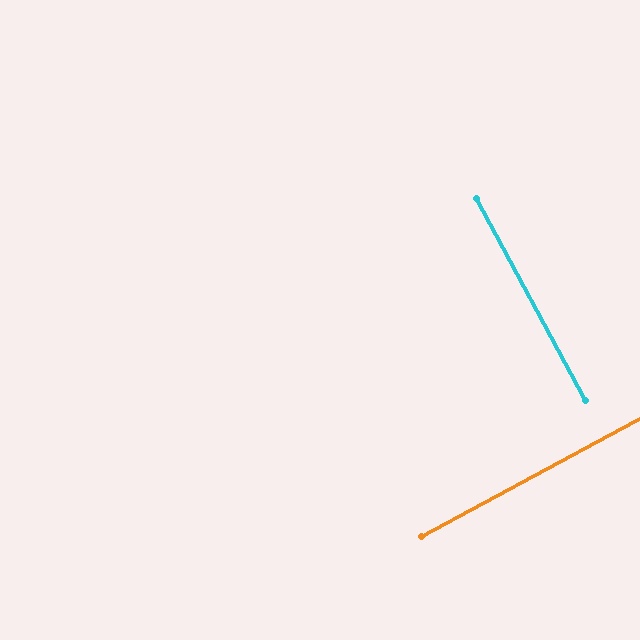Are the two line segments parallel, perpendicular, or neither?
Perpendicular — they meet at approximately 90°.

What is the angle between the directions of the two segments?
Approximately 90 degrees.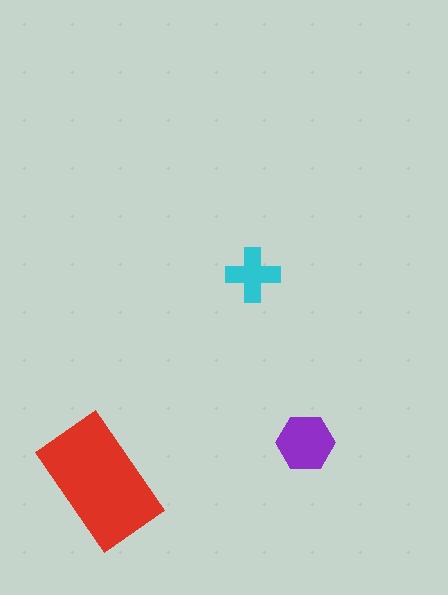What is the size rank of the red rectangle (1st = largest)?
1st.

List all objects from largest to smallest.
The red rectangle, the purple hexagon, the cyan cross.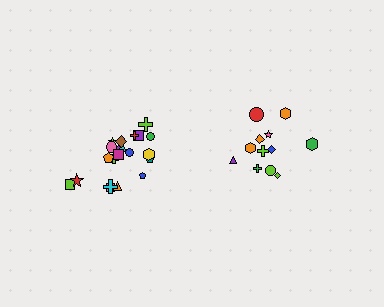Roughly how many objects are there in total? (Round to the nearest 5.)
Roughly 35 objects in total.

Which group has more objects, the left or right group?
The left group.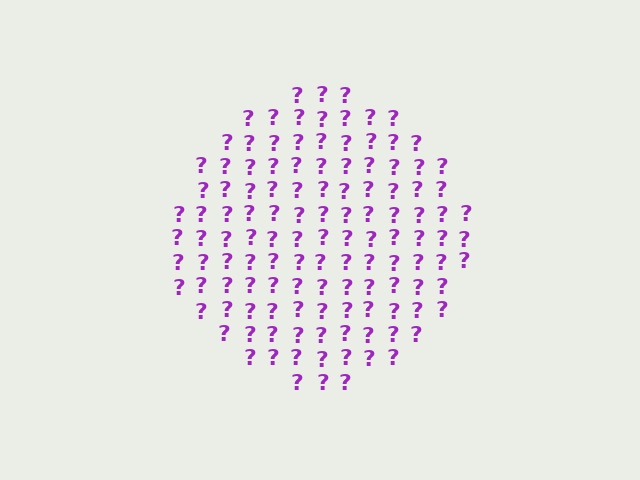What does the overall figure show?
The overall figure shows a circle.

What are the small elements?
The small elements are question marks.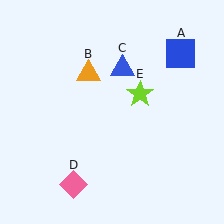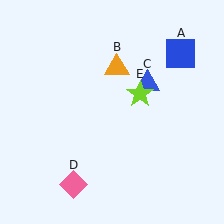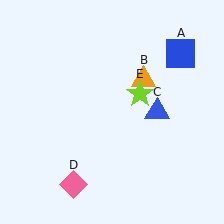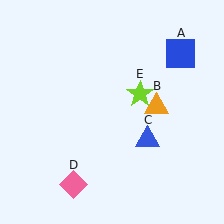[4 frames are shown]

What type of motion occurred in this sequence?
The orange triangle (object B), blue triangle (object C) rotated clockwise around the center of the scene.